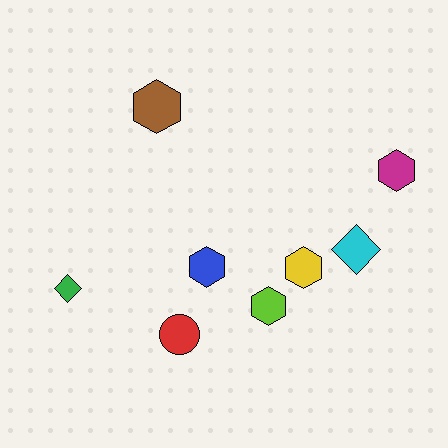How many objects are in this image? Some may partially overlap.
There are 8 objects.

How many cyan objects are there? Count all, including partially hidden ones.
There is 1 cyan object.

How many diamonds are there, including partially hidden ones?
There are 2 diamonds.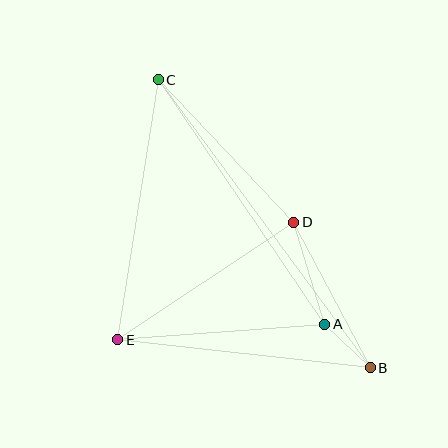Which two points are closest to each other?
Points A and B are closest to each other.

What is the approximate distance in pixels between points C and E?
The distance between C and E is approximately 263 pixels.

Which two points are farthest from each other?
Points B and C are farthest from each other.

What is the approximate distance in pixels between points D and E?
The distance between D and E is approximately 211 pixels.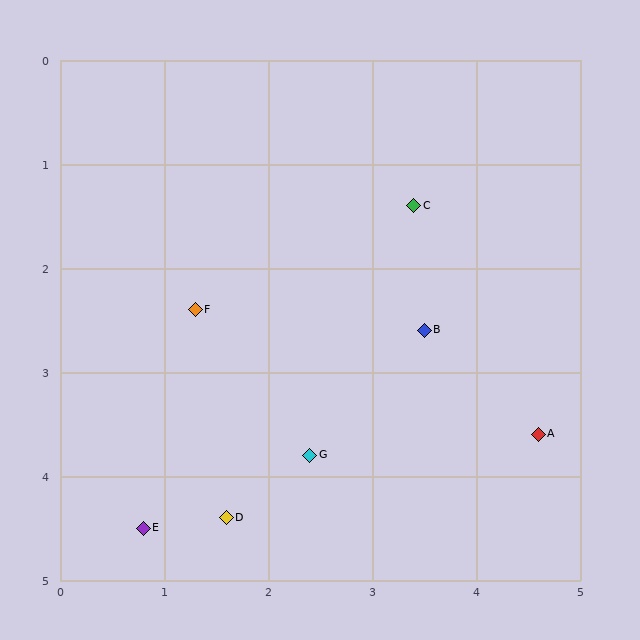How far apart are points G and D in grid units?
Points G and D are about 1.0 grid units apart.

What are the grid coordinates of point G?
Point G is at approximately (2.4, 3.8).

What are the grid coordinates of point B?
Point B is at approximately (3.5, 2.6).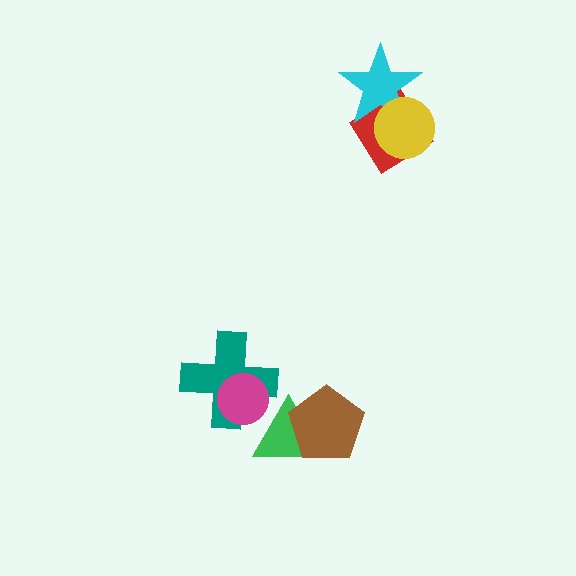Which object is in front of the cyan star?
The yellow circle is in front of the cyan star.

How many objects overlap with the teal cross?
2 objects overlap with the teal cross.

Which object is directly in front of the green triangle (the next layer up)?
The brown pentagon is directly in front of the green triangle.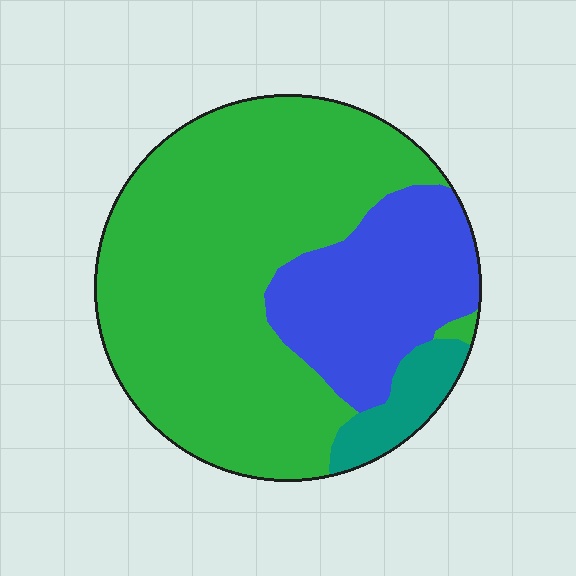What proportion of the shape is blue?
Blue takes up between a sixth and a third of the shape.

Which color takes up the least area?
Teal, at roughly 5%.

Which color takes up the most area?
Green, at roughly 70%.